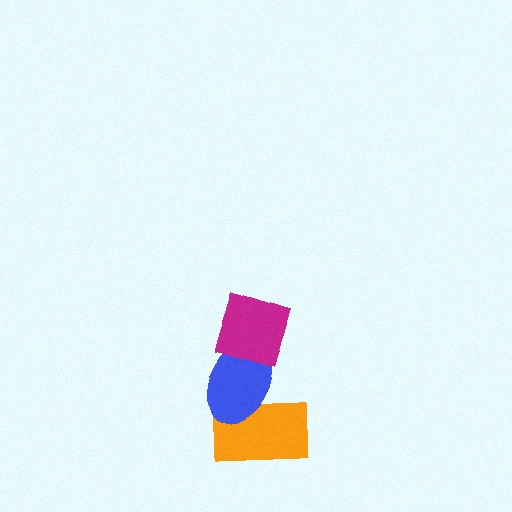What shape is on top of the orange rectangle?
The blue ellipse is on top of the orange rectangle.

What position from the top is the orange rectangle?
The orange rectangle is 3rd from the top.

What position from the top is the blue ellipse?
The blue ellipse is 2nd from the top.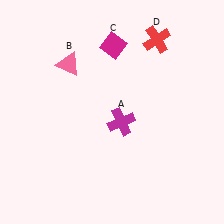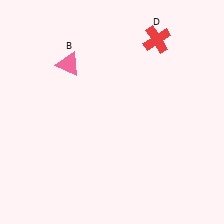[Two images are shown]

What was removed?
The magenta diamond (C), the magenta cross (A) were removed in Image 2.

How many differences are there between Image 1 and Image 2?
There are 2 differences between the two images.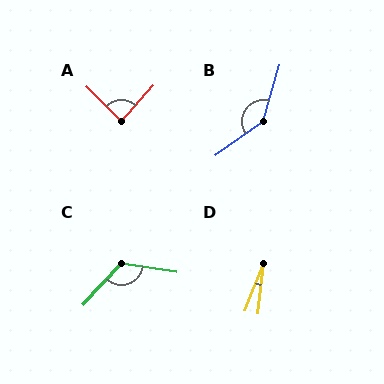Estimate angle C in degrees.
Approximately 125 degrees.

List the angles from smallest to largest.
D (15°), A (87°), C (125°), B (141°).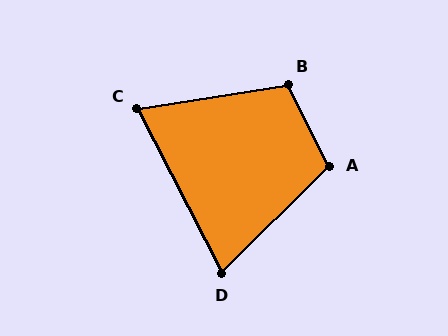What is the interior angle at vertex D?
Approximately 73 degrees (acute).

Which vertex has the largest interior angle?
A, at approximately 108 degrees.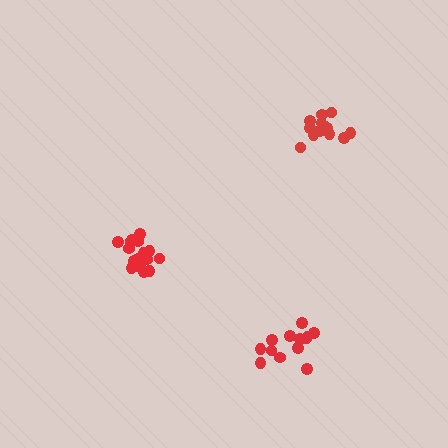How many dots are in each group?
Group 1: 14 dots, Group 2: 17 dots, Group 3: 13 dots (44 total).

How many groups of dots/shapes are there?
There are 3 groups.